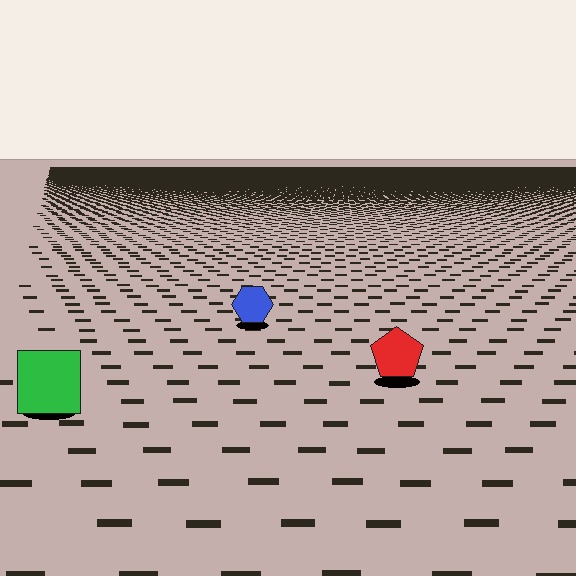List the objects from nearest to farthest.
From nearest to farthest: the green square, the red pentagon, the blue hexagon.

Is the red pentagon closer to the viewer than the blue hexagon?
Yes. The red pentagon is closer — you can tell from the texture gradient: the ground texture is coarser near it.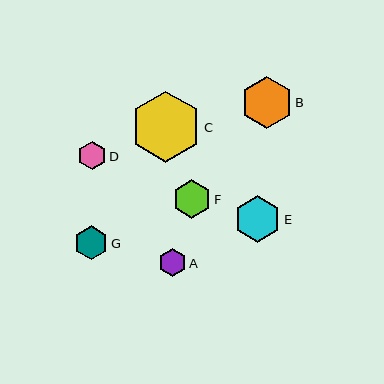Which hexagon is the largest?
Hexagon C is the largest with a size of approximately 71 pixels.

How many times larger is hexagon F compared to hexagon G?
Hexagon F is approximately 1.1 times the size of hexagon G.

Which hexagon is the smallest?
Hexagon A is the smallest with a size of approximately 28 pixels.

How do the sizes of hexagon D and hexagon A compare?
Hexagon D and hexagon A are approximately the same size.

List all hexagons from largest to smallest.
From largest to smallest: C, B, E, F, G, D, A.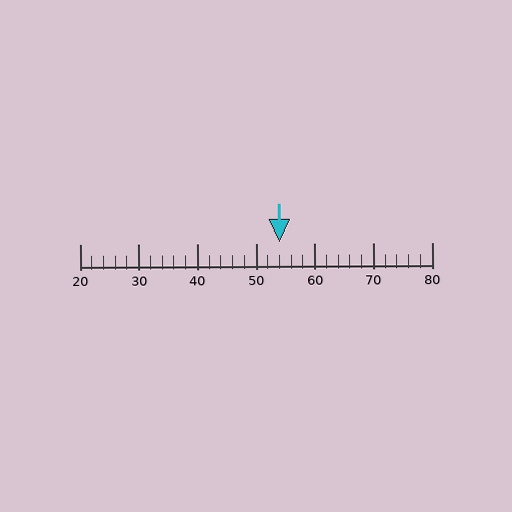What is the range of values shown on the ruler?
The ruler shows values from 20 to 80.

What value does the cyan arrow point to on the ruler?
The cyan arrow points to approximately 54.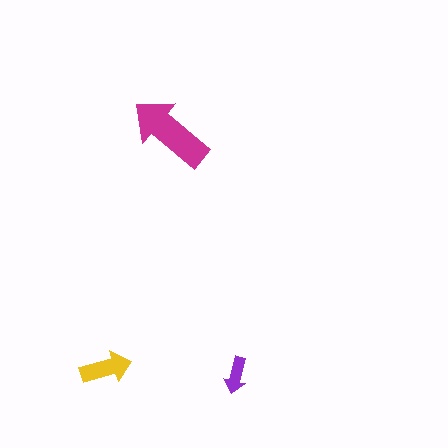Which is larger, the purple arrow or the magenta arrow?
The magenta one.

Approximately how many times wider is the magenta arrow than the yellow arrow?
About 1.5 times wider.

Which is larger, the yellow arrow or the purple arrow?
The yellow one.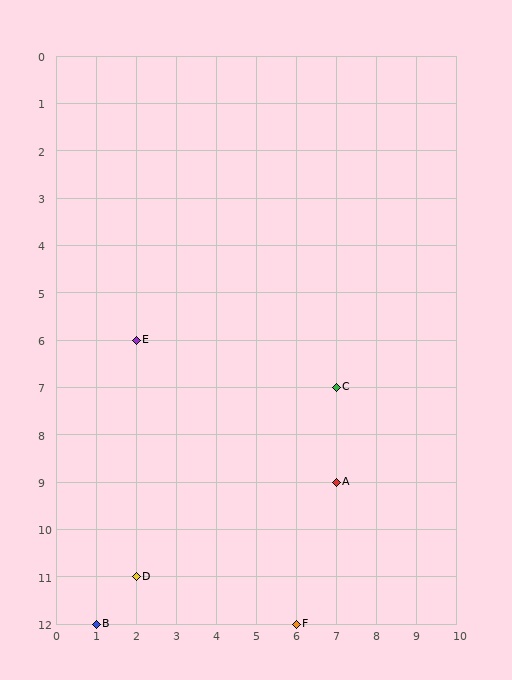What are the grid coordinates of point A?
Point A is at grid coordinates (7, 9).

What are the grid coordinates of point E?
Point E is at grid coordinates (2, 6).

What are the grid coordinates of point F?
Point F is at grid coordinates (6, 12).